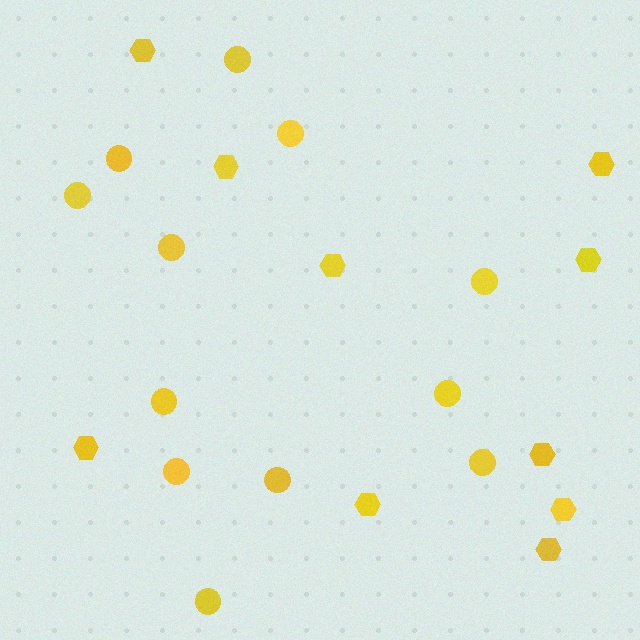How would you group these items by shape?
There are 2 groups: one group of hexagons (10) and one group of circles (12).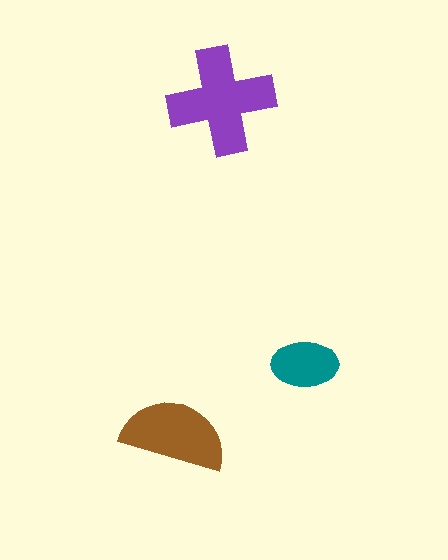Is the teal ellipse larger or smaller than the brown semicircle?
Smaller.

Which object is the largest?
The purple cross.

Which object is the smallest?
The teal ellipse.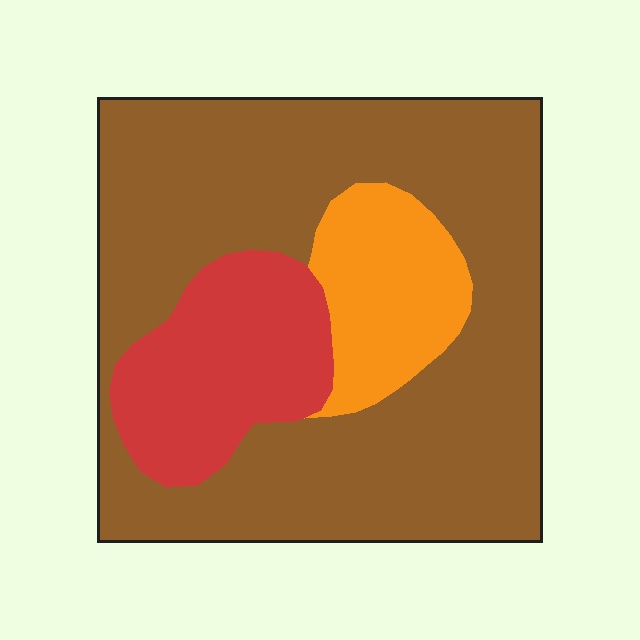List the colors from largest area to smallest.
From largest to smallest: brown, red, orange.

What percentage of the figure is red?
Red takes up about one sixth (1/6) of the figure.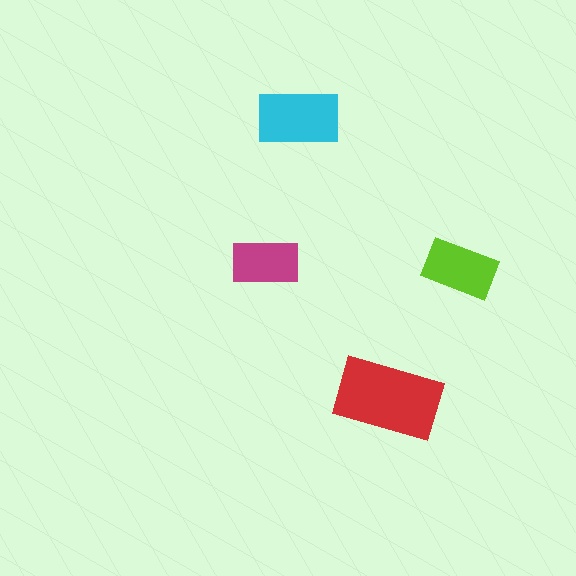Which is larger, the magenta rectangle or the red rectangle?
The red one.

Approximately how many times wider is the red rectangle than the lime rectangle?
About 1.5 times wider.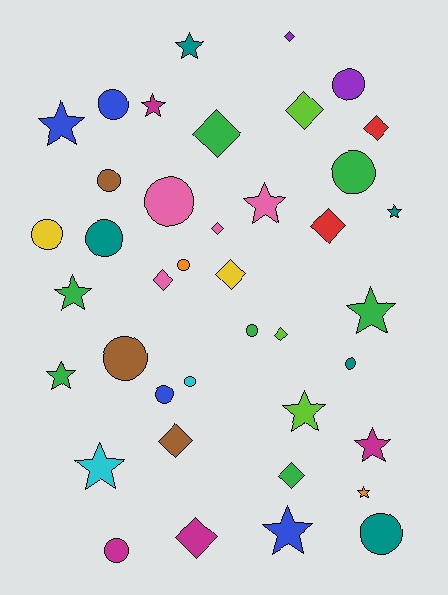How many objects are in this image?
There are 40 objects.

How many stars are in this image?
There are 13 stars.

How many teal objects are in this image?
There are 5 teal objects.